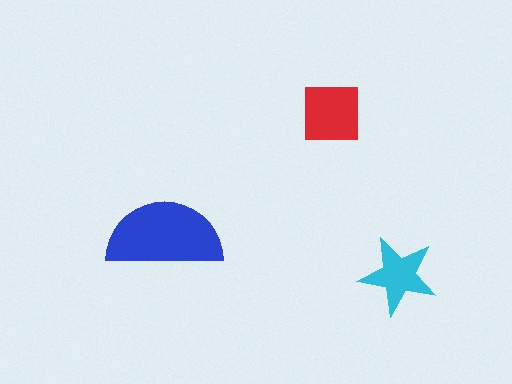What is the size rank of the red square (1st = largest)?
2nd.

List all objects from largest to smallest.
The blue semicircle, the red square, the cyan star.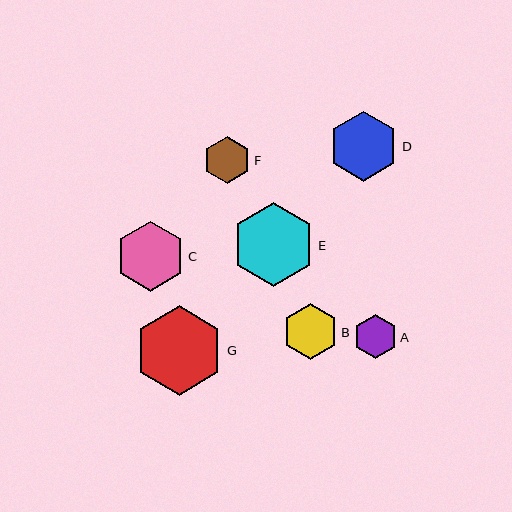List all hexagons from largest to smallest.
From largest to smallest: G, E, D, C, B, F, A.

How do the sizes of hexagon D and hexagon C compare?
Hexagon D and hexagon C are approximately the same size.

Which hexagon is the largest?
Hexagon G is the largest with a size of approximately 89 pixels.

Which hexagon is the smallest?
Hexagon A is the smallest with a size of approximately 44 pixels.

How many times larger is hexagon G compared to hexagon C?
Hexagon G is approximately 1.3 times the size of hexagon C.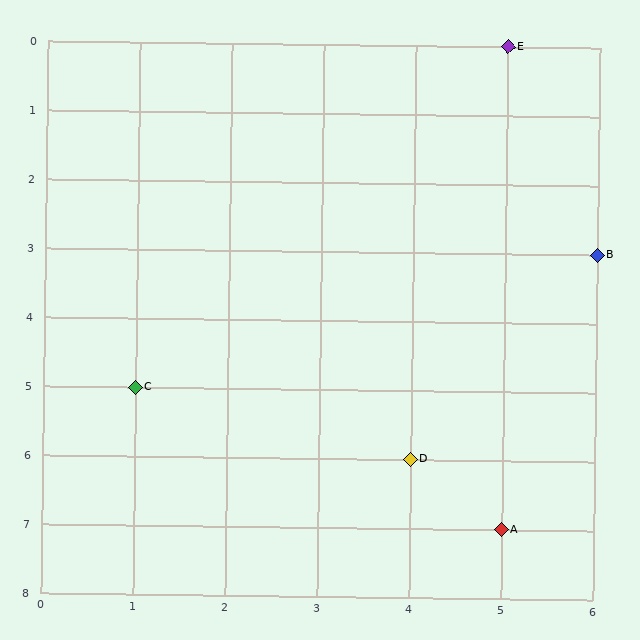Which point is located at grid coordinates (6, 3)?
Point B is at (6, 3).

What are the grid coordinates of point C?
Point C is at grid coordinates (1, 5).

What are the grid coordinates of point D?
Point D is at grid coordinates (4, 6).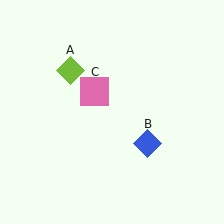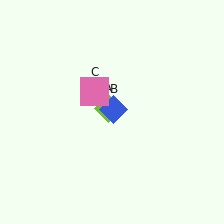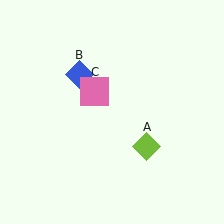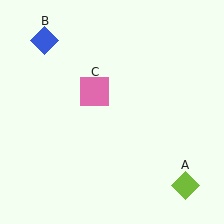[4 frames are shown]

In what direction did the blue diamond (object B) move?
The blue diamond (object B) moved up and to the left.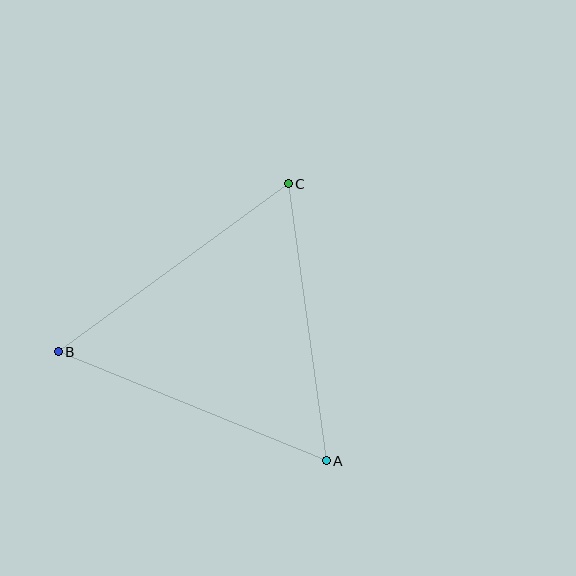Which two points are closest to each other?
Points A and C are closest to each other.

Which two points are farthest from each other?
Points A and B are farthest from each other.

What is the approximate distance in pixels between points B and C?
The distance between B and C is approximately 285 pixels.